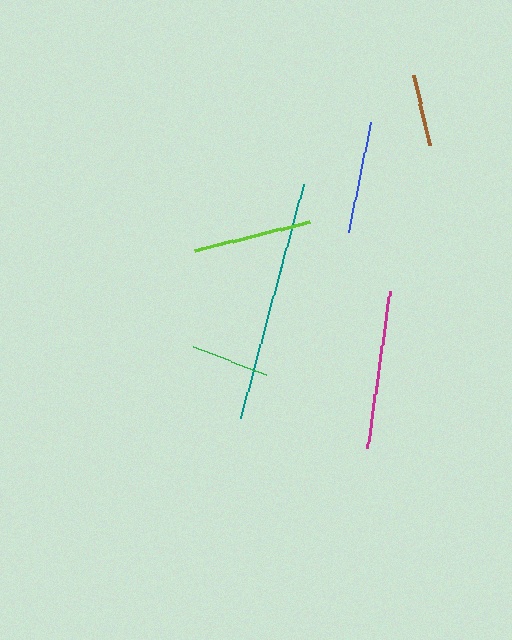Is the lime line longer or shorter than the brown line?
The lime line is longer than the brown line.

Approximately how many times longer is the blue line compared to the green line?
The blue line is approximately 1.4 times the length of the green line.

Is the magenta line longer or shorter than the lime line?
The magenta line is longer than the lime line.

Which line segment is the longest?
The teal line is the longest at approximately 242 pixels.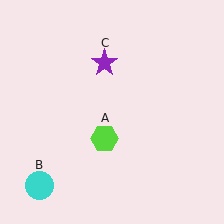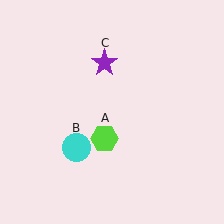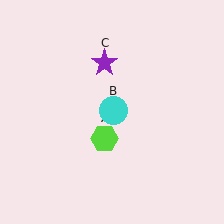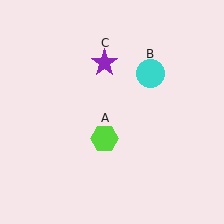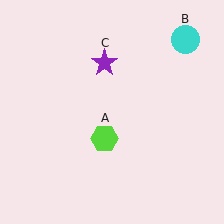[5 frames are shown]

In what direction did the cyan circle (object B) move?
The cyan circle (object B) moved up and to the right.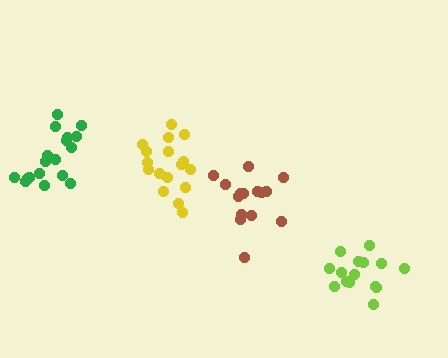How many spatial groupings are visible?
There are 4 spatial groupings.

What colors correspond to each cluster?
The clusters are colored: yellow, green, lime, brown.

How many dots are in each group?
Group 1: 17 dots, Group 2: 18 dots, Group 3: 15 dots, Group 4: 15 dots (65 total).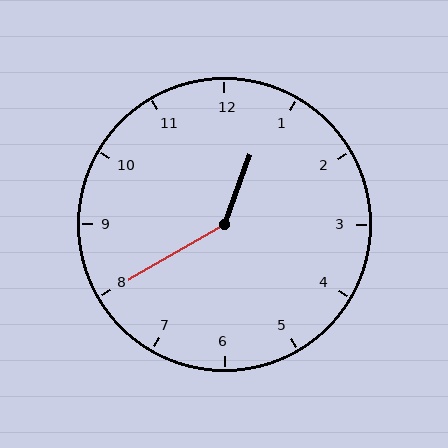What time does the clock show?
12:40.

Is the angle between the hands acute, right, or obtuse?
It is obtuse.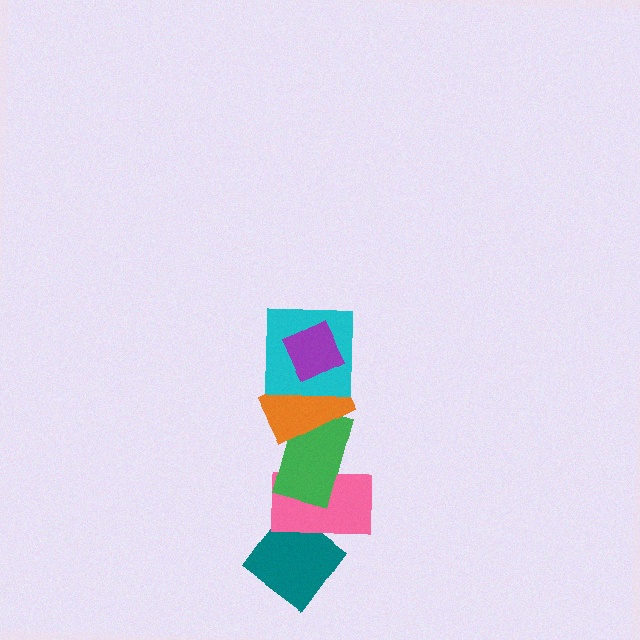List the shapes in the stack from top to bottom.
From top to bottom: the purple diamond, the cyan square, the orange rectangle, the green rectangle, the pink rectangle, the teal diamond.